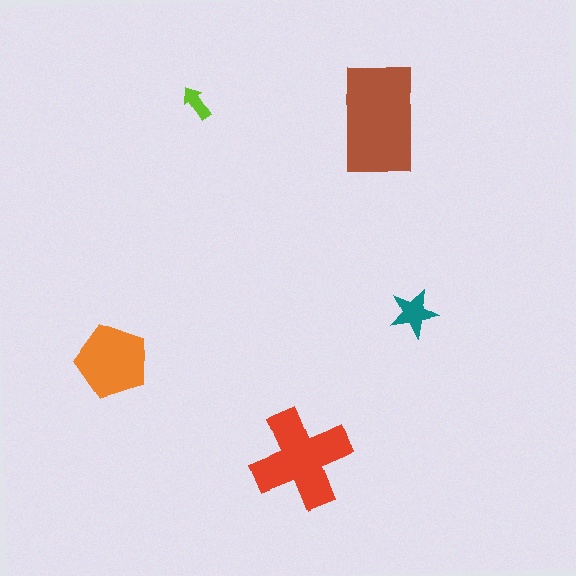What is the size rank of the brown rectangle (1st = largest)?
1st.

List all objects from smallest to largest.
The lime arrow, the teal star, the orange pentagon, the red cross, the brown rectangle.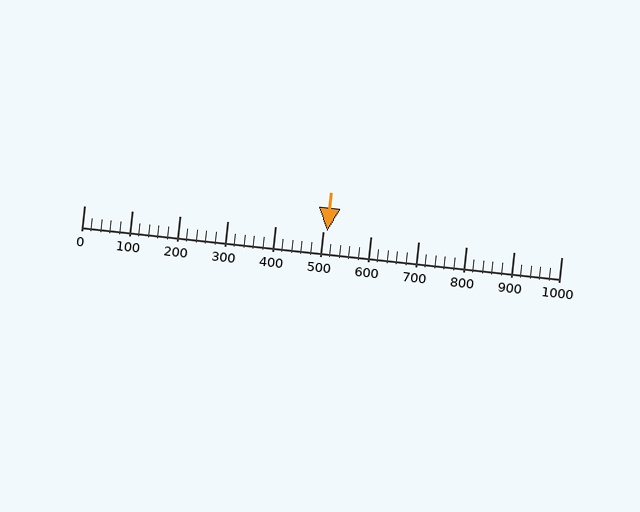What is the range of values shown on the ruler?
The ruler shows values from 0 to 1000.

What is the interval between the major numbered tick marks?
The major tick marks are spaced 100 units apart.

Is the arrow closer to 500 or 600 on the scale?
The arrow is closer to 500.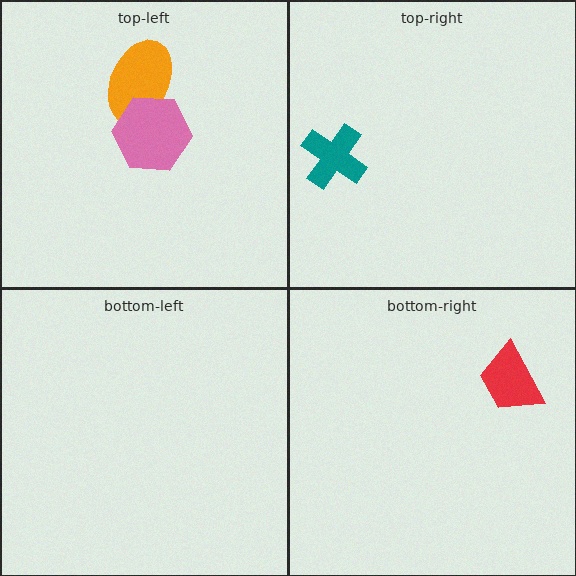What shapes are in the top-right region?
The teal cross.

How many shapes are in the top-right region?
1.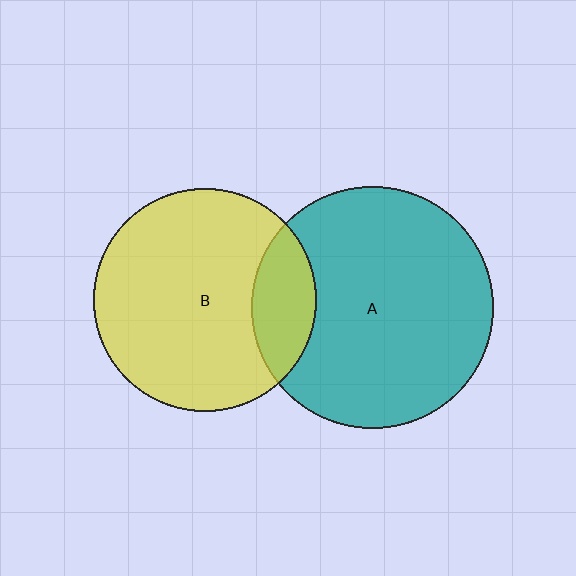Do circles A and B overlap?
Yes.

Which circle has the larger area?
Circle A (teal).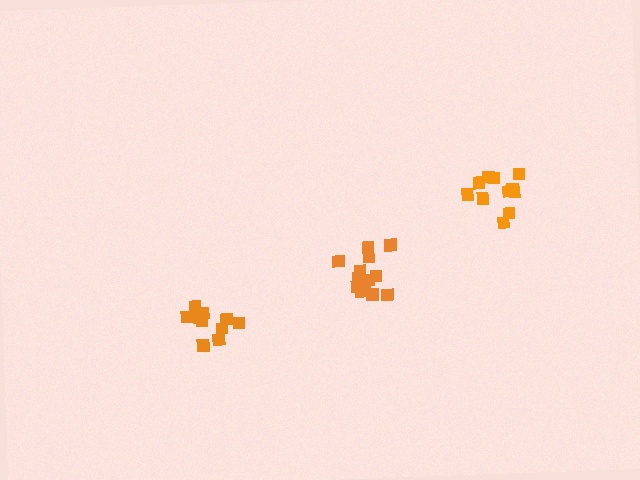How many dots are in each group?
Group 1: 10 dots, Group 2: 11 dots, Group 3: 13 dots (34 total).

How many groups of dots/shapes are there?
There are 3 groups.